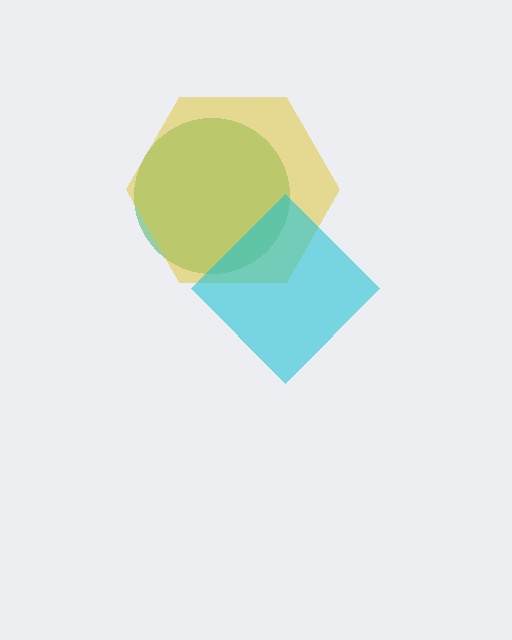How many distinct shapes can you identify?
There are 3 distinct shapes: a green circle, a yellow hexagon, a cyan diamond.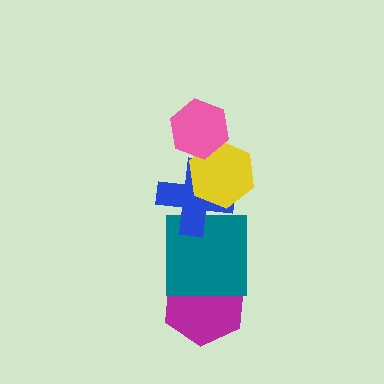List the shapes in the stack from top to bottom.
From top to bottom: the pink hexagon, the yellow hexagon, the blue cross, the teal square, the magenta hexagon.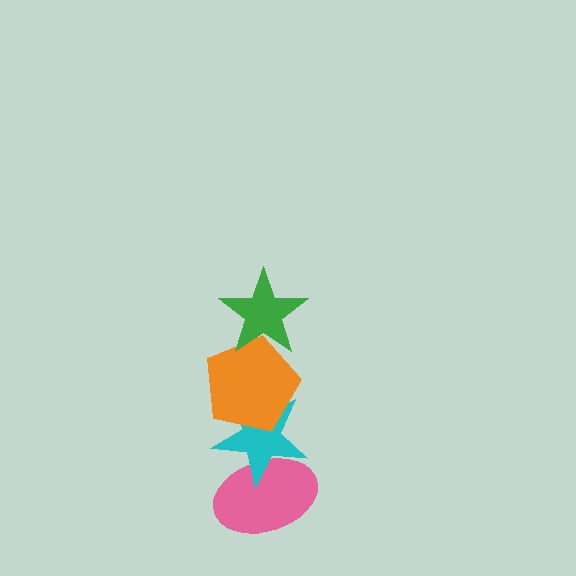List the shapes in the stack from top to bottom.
From top to bottom: the green star, the orange pentagon, the cyan star, the pink ellipse.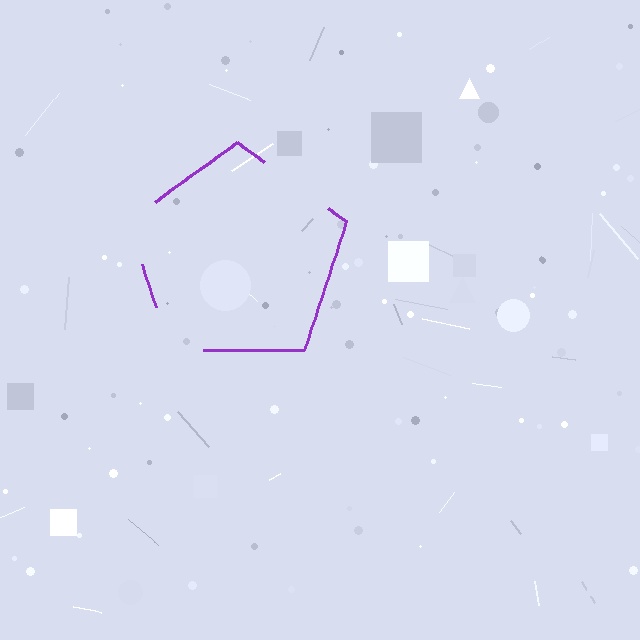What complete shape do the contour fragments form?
The contour fragments form a pentagon.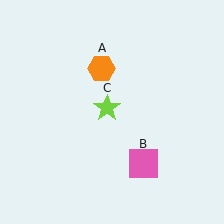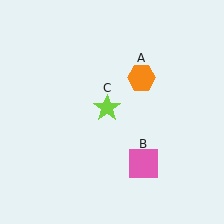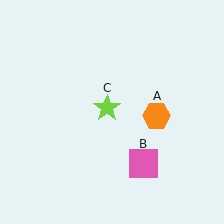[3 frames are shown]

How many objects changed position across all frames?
1 object changed position: orange hexagon (object A).